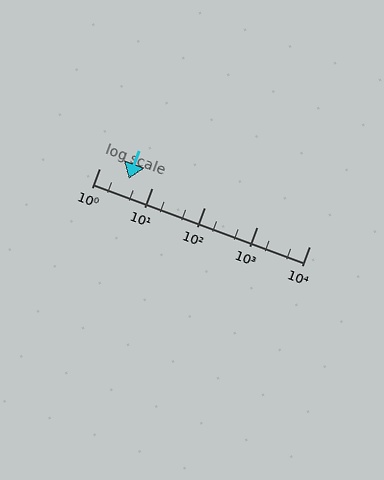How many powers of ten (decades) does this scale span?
The scale spans 4 decades, from 1 to 10000.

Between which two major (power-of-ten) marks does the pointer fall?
The pointer is between 1 and 10.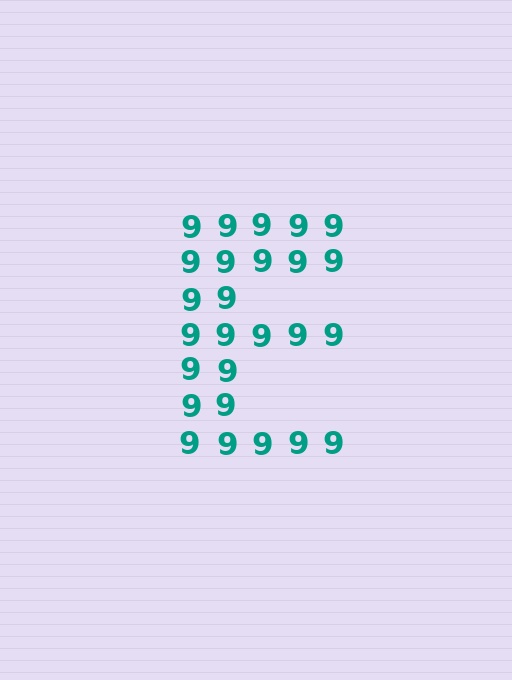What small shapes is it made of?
It is made of small digit 9's.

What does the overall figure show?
The overall figure shows the letter E.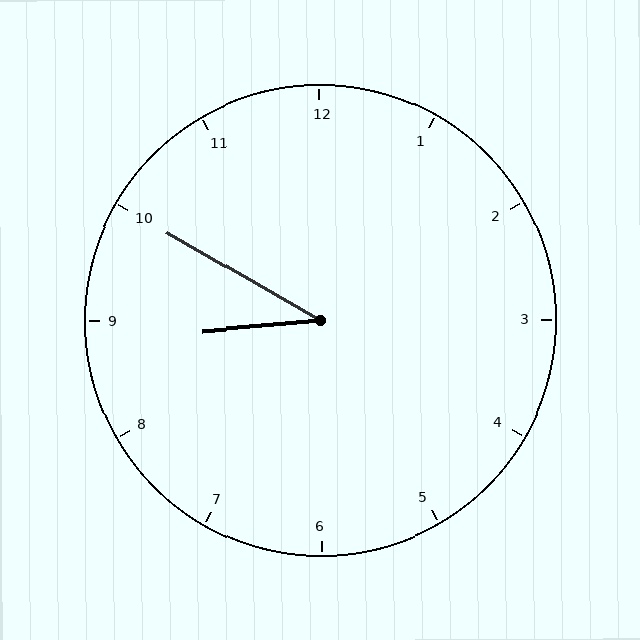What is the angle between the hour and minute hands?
Approximately 35 degrees.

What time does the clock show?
8:50.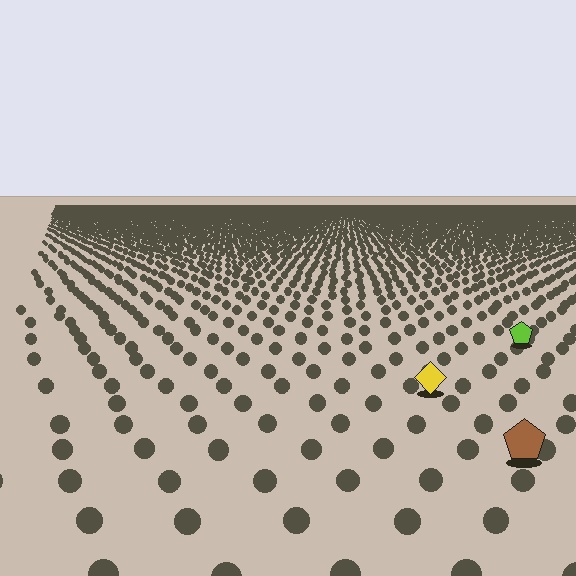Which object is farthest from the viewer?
The lime pentagon is farthest from the viewer. It appears smaller and the ground texture around it is denser.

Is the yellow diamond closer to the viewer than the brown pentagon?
No. The brown pentagon is closer — you can tell from the texture gradient: the ground texture is coarser near it.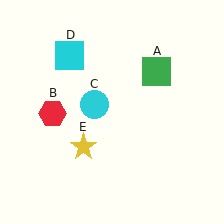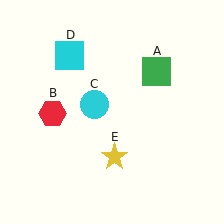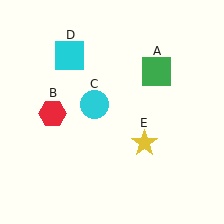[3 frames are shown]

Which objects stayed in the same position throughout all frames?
Green square (object A) and red hexagon (object B) and cyan circle (object C) and cyan square (object D) remained stationary.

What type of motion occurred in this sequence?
The yellow star (object E) rotated counterclockwise around the center of the scene.